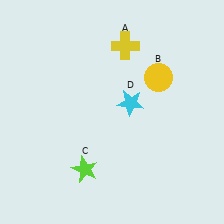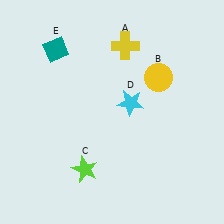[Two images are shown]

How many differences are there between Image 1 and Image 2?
There is 1 difference between the two images.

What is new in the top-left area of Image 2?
A teal diamond (E) was added in the top-left area of Image 2.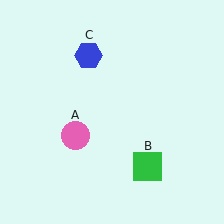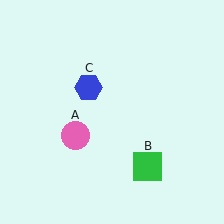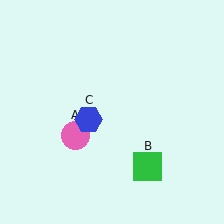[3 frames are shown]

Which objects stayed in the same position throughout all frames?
Pink circle (object A) and green square (object B) remained stationary.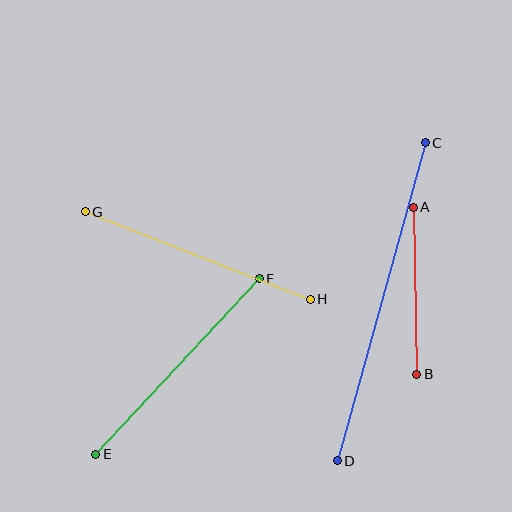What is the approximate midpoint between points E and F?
The midpoint is at approximately (178, 366) pixels.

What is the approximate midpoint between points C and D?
The midpoint is at approximately (381, 302) pixels.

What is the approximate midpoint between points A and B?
The midpoint is at approximately (415, 291) pixels.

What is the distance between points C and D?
The distance is approximately 330 pixels.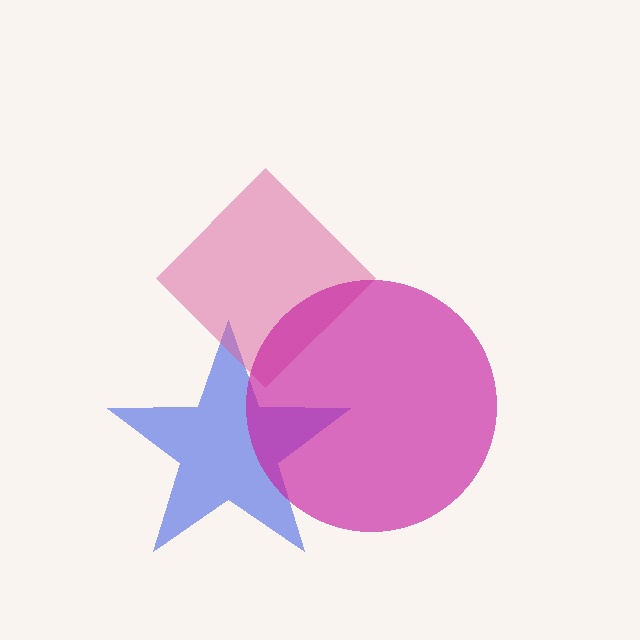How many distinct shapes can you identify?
There are 3 distinct shapes: a blue star, a pink diamond, a magenta circle.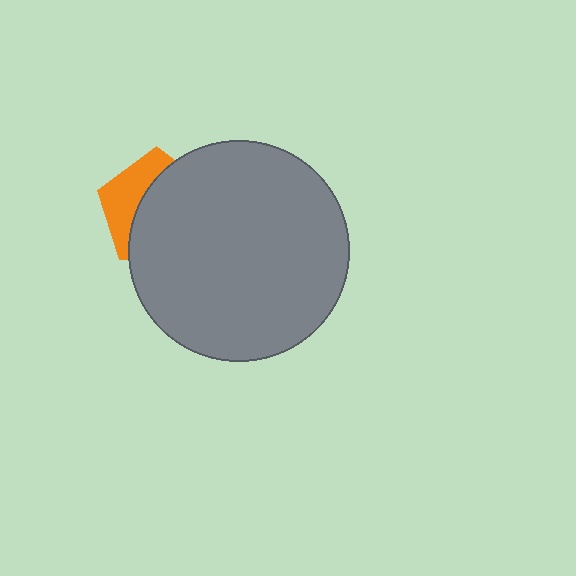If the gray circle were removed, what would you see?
You would see the complete orange pentagon.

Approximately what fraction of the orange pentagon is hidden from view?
Roughly 65% of the orange pentagon is hidden behind the gray circle.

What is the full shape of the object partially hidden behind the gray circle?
The partially hidden object is an orange pentagon.